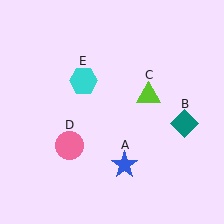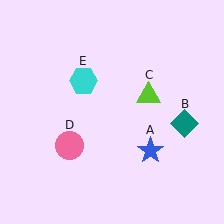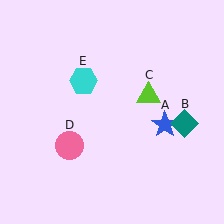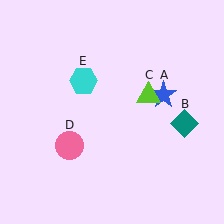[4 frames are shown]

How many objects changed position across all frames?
1 object changed position: blue star (object A).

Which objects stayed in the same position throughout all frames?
Teal diamond (object B) and lime triangle (object C) and pink circle (object D) and cyan hexagon (object E) remained stationary.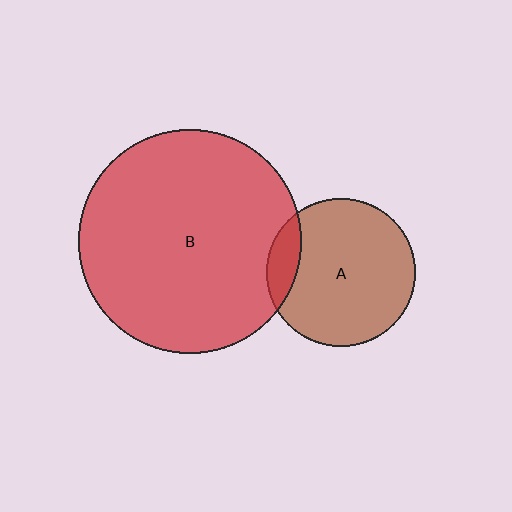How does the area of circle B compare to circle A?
Approximately 2.3 times.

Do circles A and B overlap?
Yes.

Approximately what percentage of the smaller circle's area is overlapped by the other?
Approximately 15%.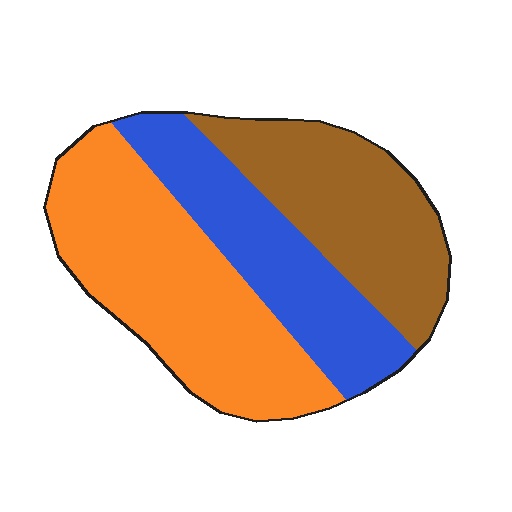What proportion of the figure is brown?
Brown takes up between a quarter and a half of the figure.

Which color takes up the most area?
Orange, at roughly 40%.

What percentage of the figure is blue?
Blue covers 28% of the figure.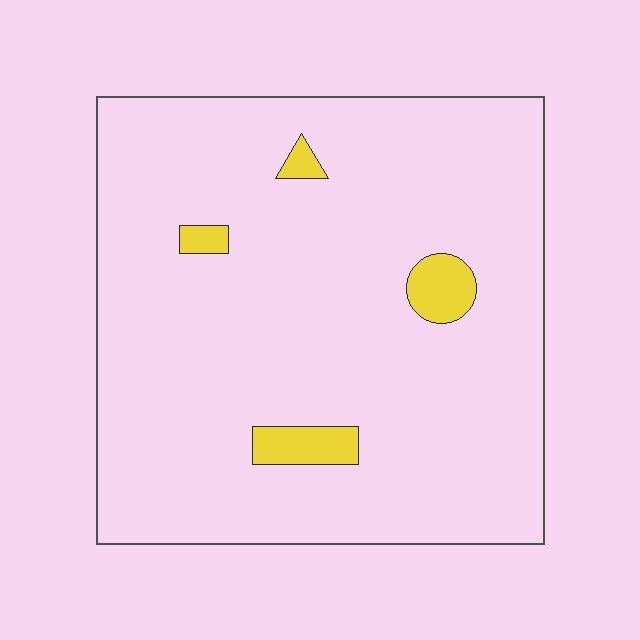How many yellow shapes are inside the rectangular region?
4.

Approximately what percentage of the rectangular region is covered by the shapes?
Approximately 5%.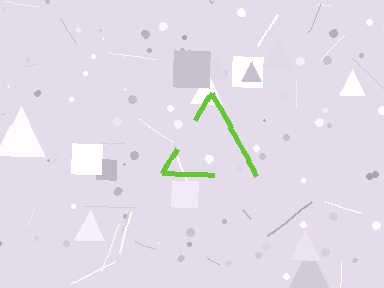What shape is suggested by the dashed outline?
The dashed outline suggests a triangle.